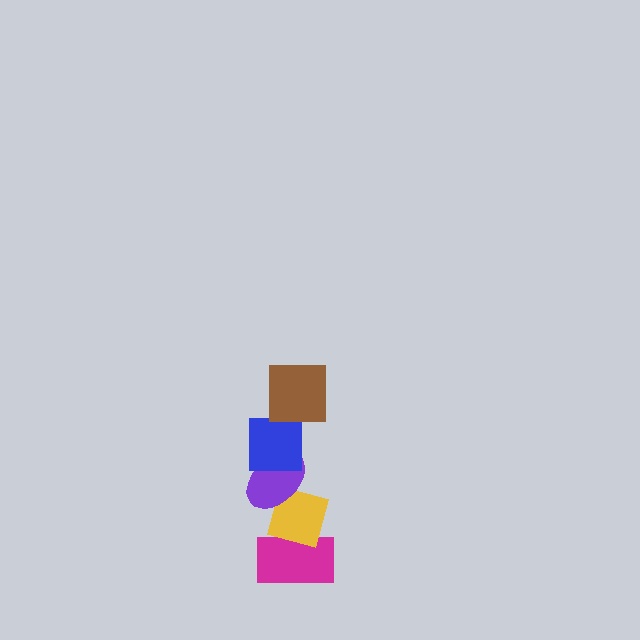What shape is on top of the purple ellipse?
The blue square is on top of the purple ellipse.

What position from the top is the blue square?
The blue square is 2nd from the top.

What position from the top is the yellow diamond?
The yellow diamond is 4th from the top.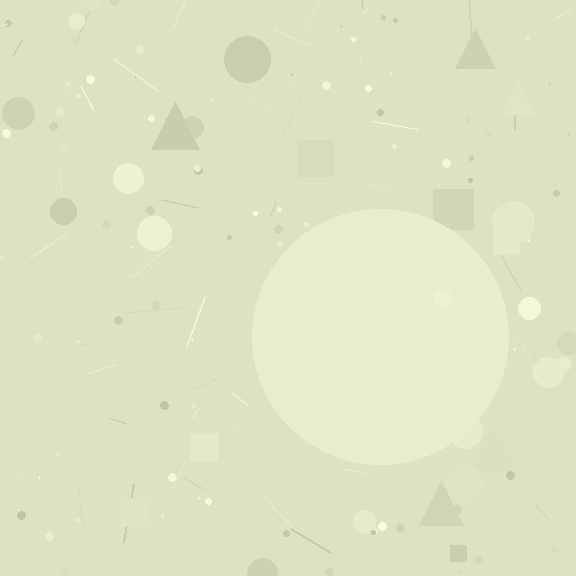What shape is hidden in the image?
A circle is hidden in the image.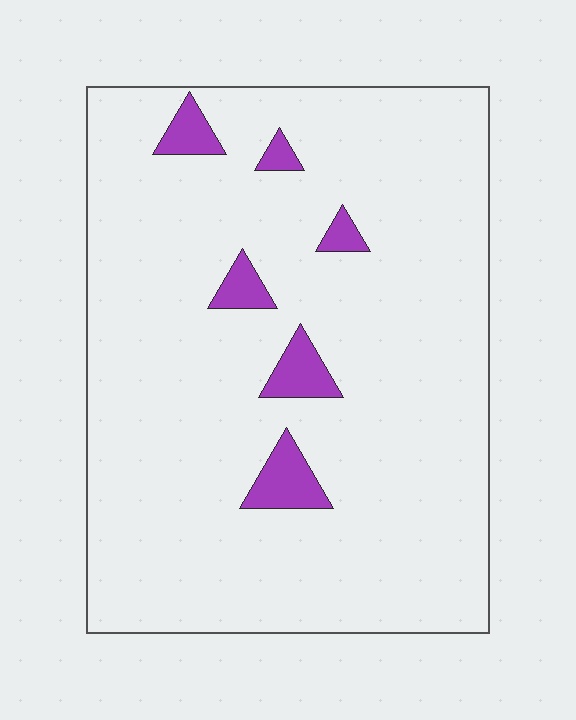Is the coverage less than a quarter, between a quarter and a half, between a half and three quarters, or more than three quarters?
Less than a quarter.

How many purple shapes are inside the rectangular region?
6.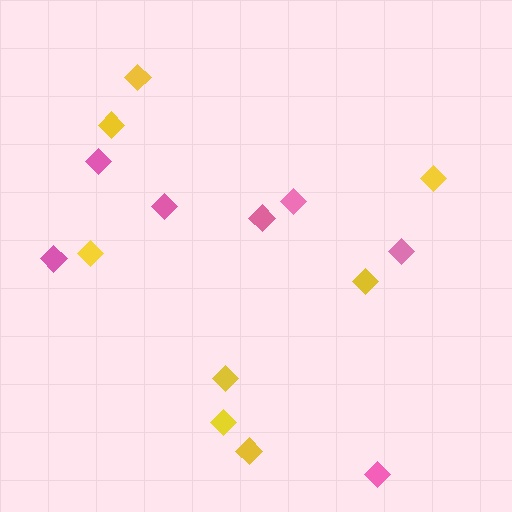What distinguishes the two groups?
There are 2 groups: one group of yellow diamonds (8) and one group of pink diamonds (7).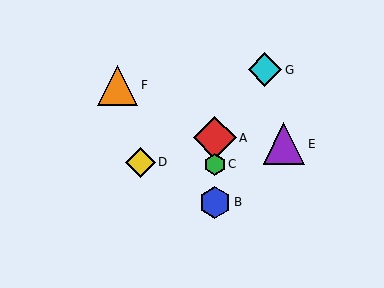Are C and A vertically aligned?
Yes, both are at x≈215.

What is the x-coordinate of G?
Object G is at x≈265.